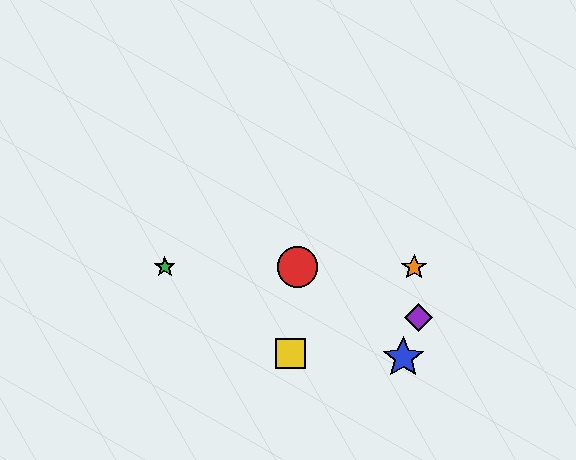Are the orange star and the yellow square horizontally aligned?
No, the orange star is at y≈267 and the yellow square is at y≈354.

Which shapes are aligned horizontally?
The red circle, the green star, the orange star are aligned horizontally.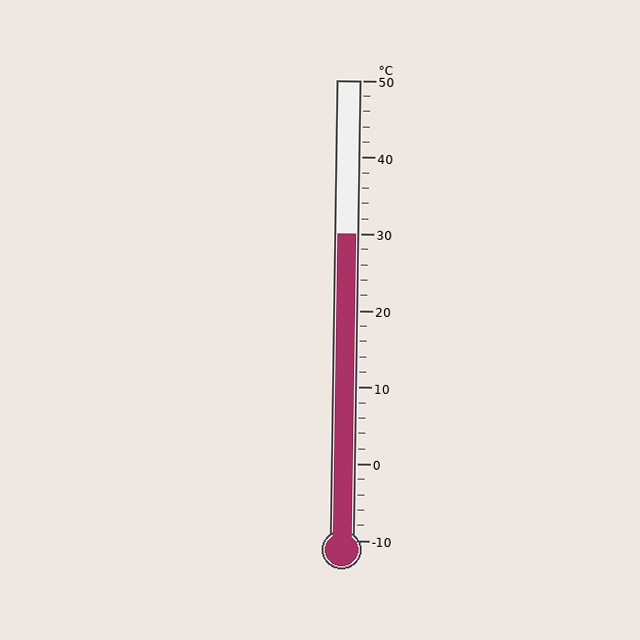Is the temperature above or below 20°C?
The temperature is above 20°C.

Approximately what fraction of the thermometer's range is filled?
The thermometer is filled to approximately 65% of its range.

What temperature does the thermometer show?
The thermometer shows approximately 30°C.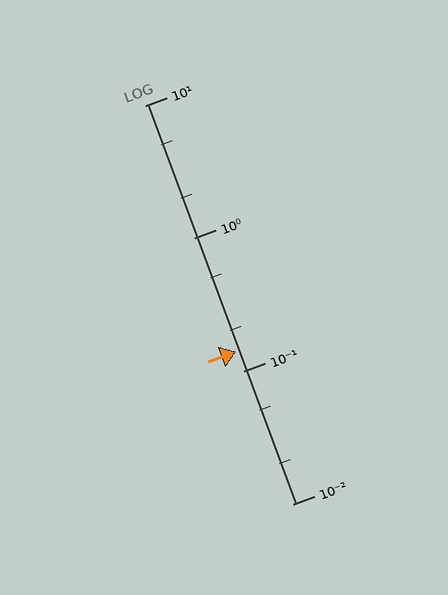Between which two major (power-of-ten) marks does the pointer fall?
The pointer is between 0.1 and 1.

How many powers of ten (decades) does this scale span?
The scale spans 3 decades, from 0.01 to 10.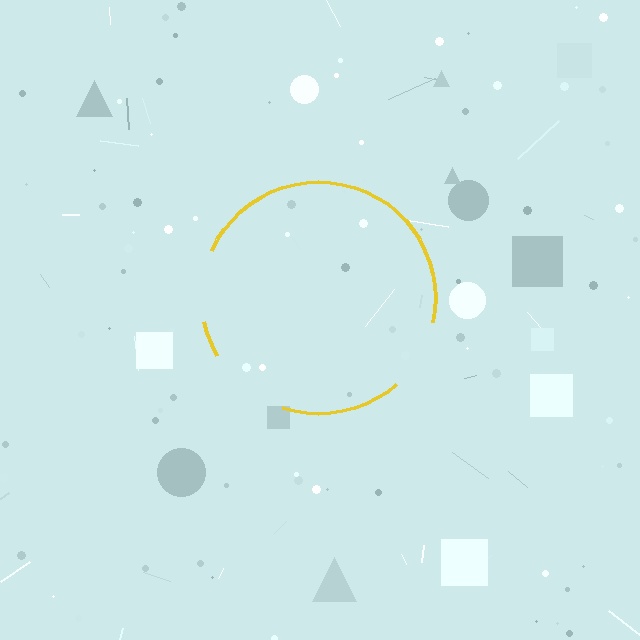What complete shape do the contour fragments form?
The contour fragments form a circle.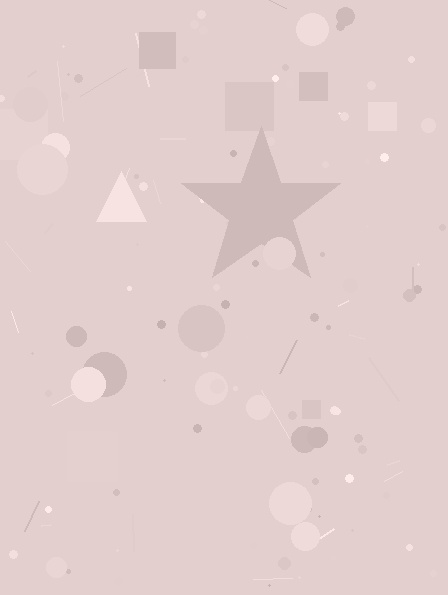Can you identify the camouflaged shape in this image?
The camouflaged shape is a star.